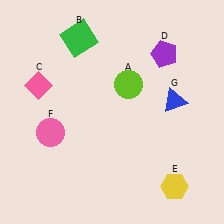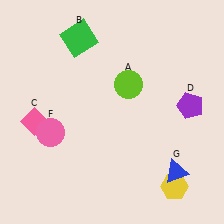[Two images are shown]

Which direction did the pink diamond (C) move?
The pink diamond (C) moved down.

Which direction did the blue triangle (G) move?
The blue triangle (G) moved down.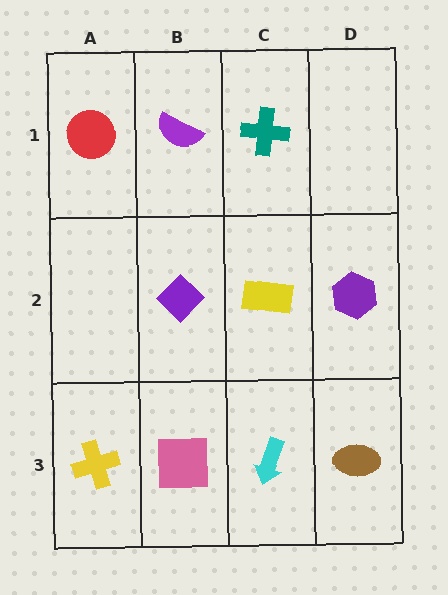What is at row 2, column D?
A purple hexagon.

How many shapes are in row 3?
4 shapes.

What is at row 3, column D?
A brown ellipse.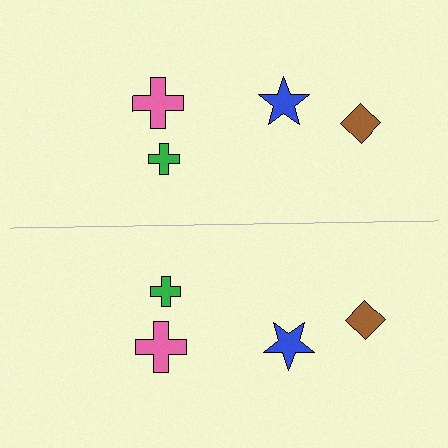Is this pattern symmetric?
Yes, this pattern has bilateral (reflection) symmetry.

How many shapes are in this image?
There are 8 shapes in this image.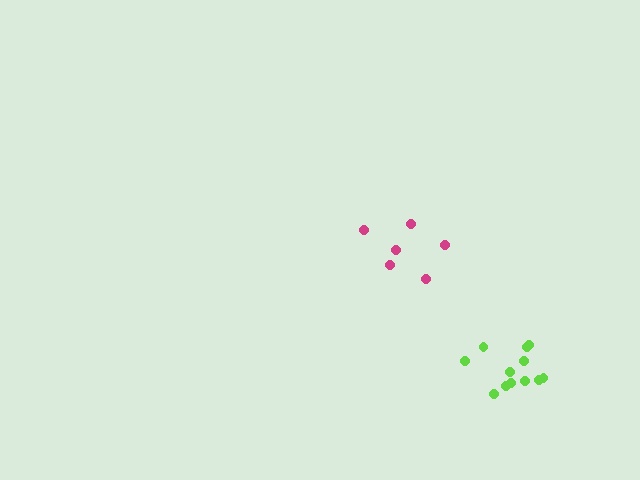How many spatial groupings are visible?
There are 2 spatial groupings.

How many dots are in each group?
Group 1: 12 dots, Group 2: 6 dots (18 total).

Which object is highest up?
The magenta cluster is topmost.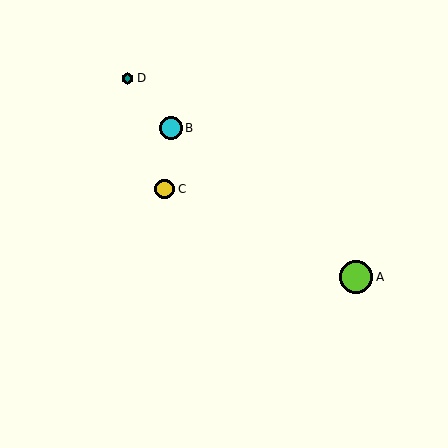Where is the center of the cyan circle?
The center of the cyan circle is at (171, 128).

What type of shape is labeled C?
Shape C is a yellow circle.